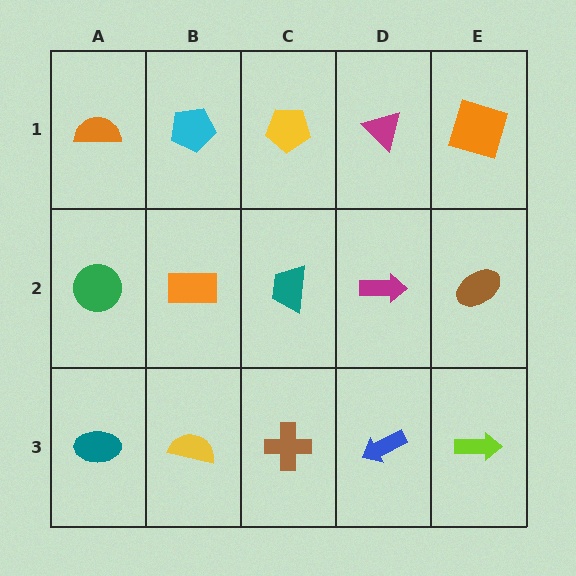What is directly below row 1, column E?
A brown ellipse.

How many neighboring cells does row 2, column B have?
4.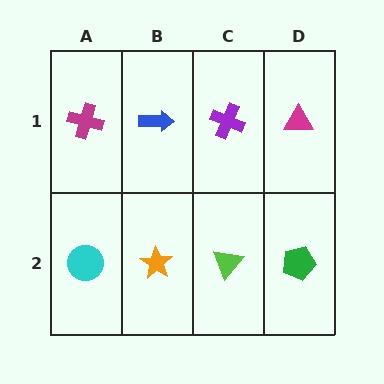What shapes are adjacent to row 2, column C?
A purple cross (row 1, column C), an orange star (row 2, column B), a green pentagon (row 2, column D).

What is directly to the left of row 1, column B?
A magenta cross.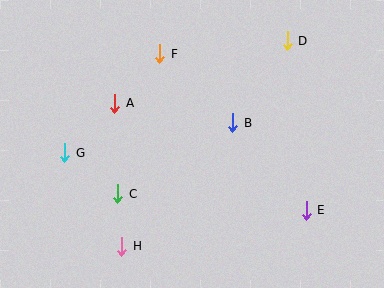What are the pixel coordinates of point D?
Point D is at (287, 41).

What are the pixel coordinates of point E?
Point E is at (306, 210).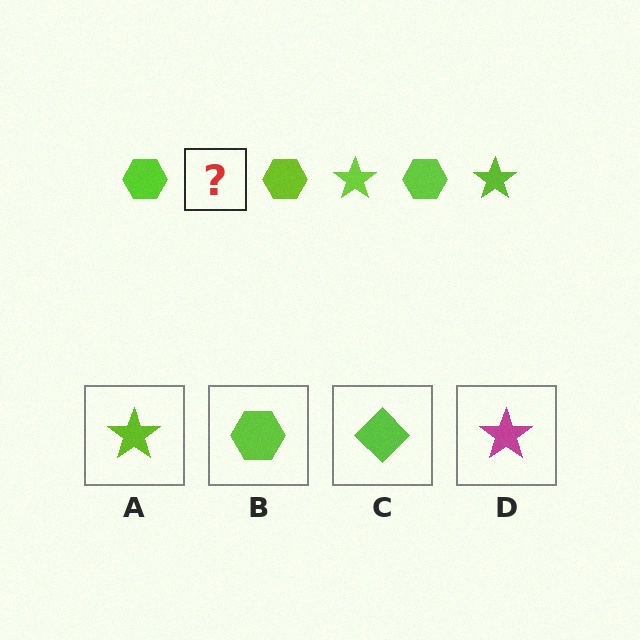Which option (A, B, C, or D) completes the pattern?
A.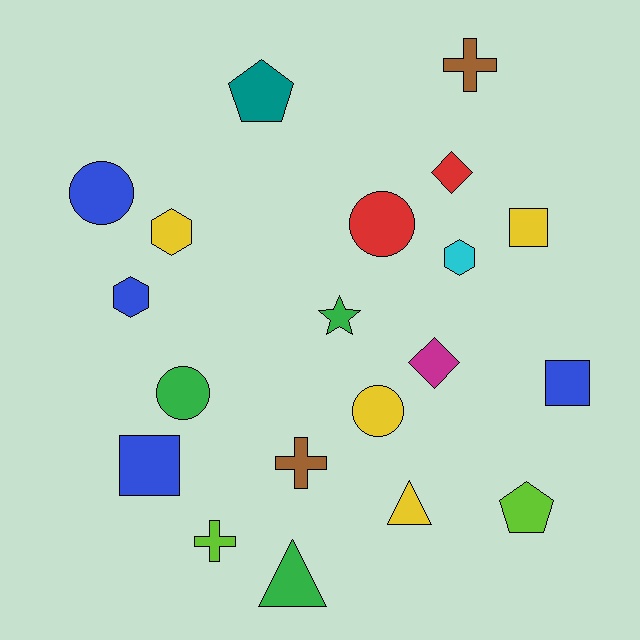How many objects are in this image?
There are 20 objects.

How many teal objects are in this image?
There is 1 teal object.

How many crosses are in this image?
There are 3 crosses.